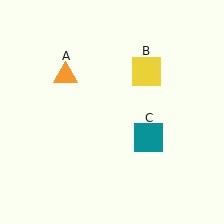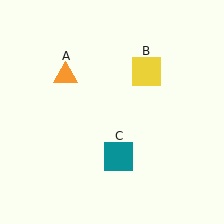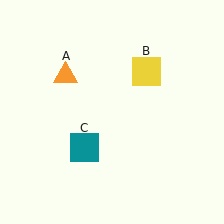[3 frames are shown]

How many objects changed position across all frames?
1 object changed position: teal square (object C).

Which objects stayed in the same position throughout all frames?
Orange triangle (object A) and yellow square (object B) remained stationary.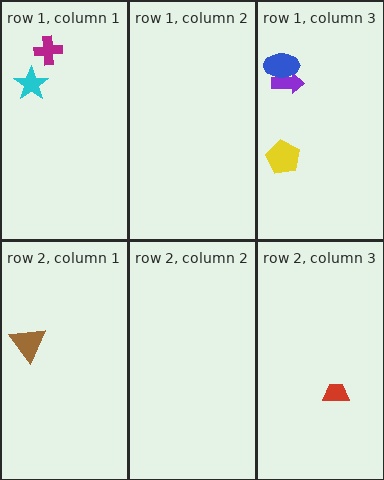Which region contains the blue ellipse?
The row 1, column 3 region.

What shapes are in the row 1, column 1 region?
The magenta cross, the cyan star.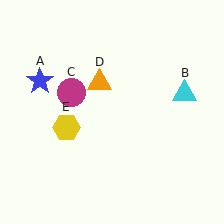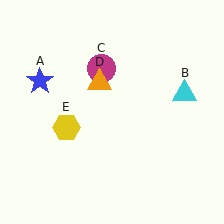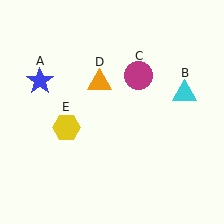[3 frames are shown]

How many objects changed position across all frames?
1 object changed position: magenta circle (object C).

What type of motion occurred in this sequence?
The magenta circle (object C) rotated clockwise around the center of the scene.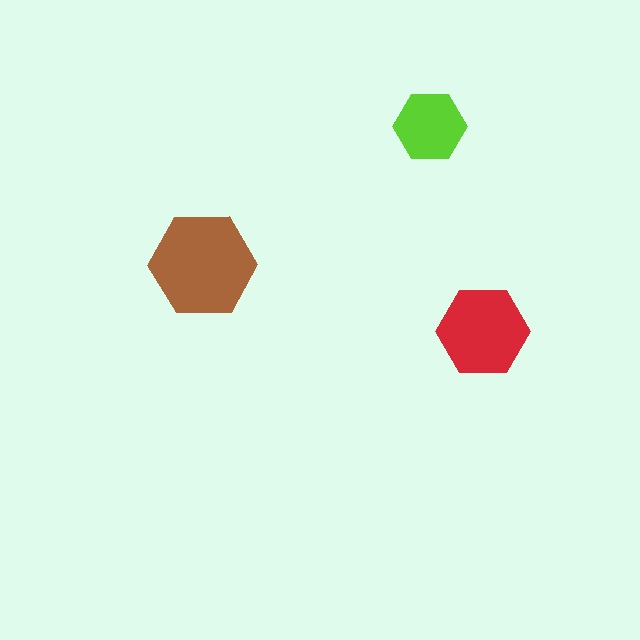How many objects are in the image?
There are 3 objects in the image.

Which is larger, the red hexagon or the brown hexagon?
The brown one.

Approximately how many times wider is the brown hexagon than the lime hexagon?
About 1.5 times wider.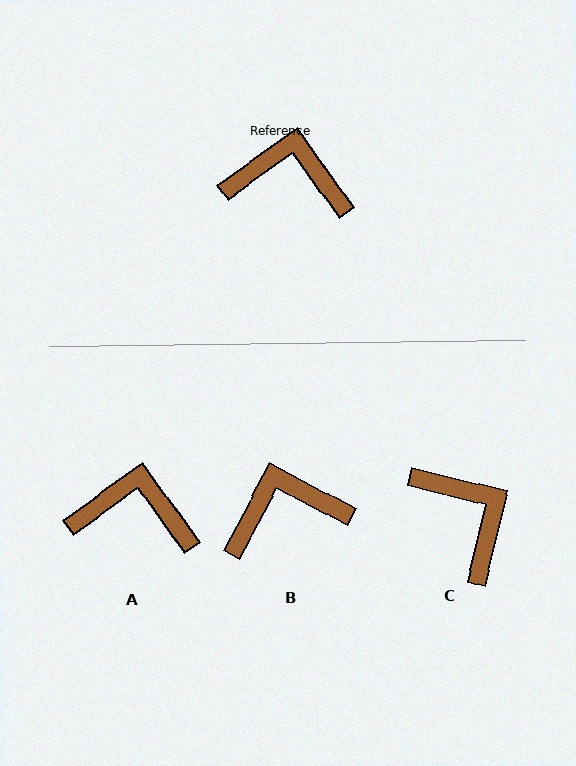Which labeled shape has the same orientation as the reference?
A.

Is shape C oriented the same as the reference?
No, it is off by about 49 degrees.